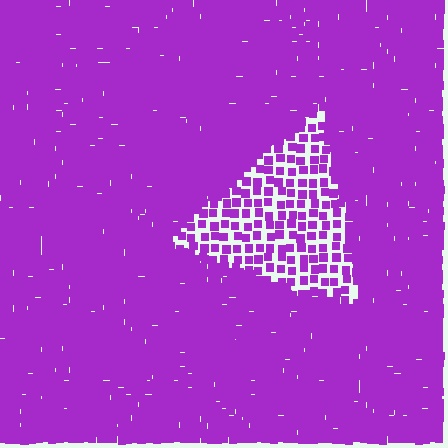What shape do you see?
I see a triangle.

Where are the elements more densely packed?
The elements are more densely packed outside the triangle boundary.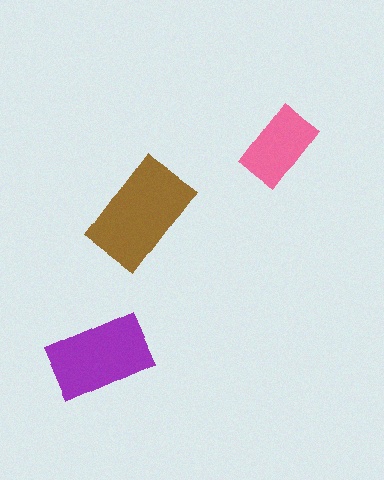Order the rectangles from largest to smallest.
the brown one, the purple one, the pink one.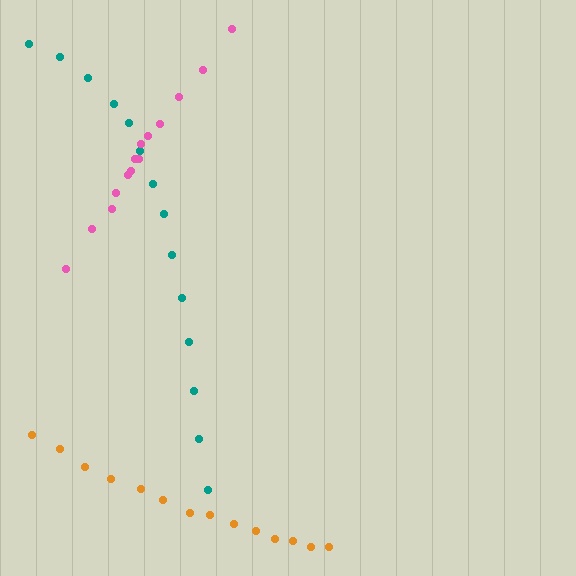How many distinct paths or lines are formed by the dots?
There are 3 distinct paths.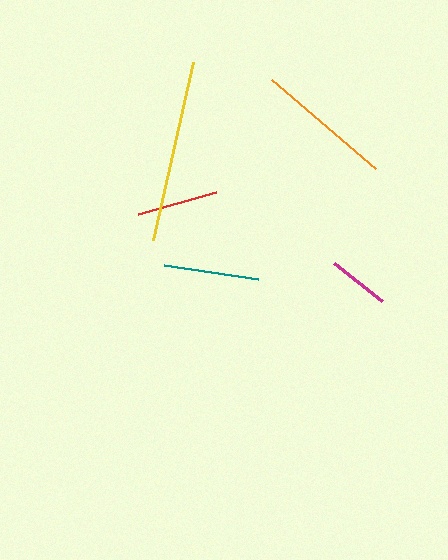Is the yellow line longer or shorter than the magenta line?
The yellow line is longer than the magenta line.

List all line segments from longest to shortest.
From longest to shortest: yellow, orange, teal, red, magenta.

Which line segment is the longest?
The yellow line is the longest at approximately 183 pixels.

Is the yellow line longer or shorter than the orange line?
The yellow line is longer than the orange line.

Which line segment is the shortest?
The magenta line is the shortest at approximately 60 pixels.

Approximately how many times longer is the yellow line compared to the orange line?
The yellow line is approximately 1.3 times the length of the orange line.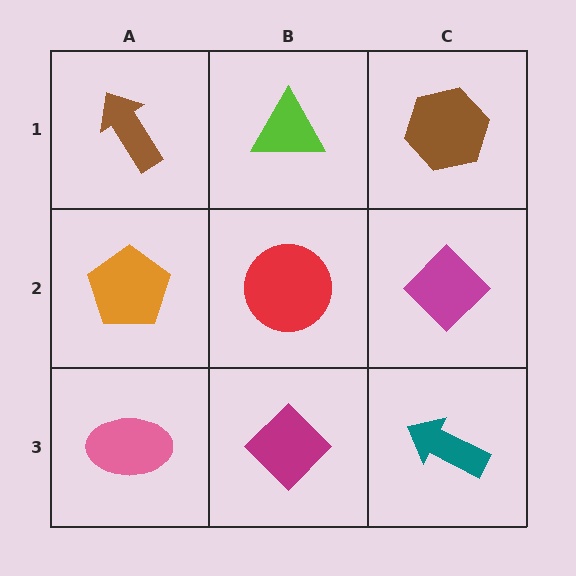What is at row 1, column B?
A lime triangle.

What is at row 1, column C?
A brown hexagon.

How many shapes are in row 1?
3 shapes.